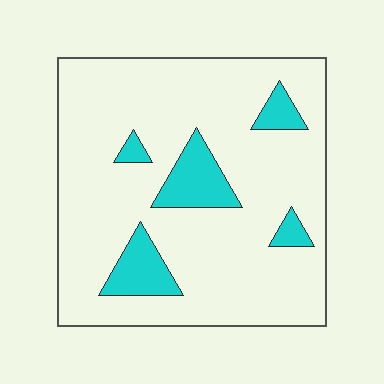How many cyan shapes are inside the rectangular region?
5.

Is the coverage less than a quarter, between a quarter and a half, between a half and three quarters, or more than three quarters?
Less than a quarter.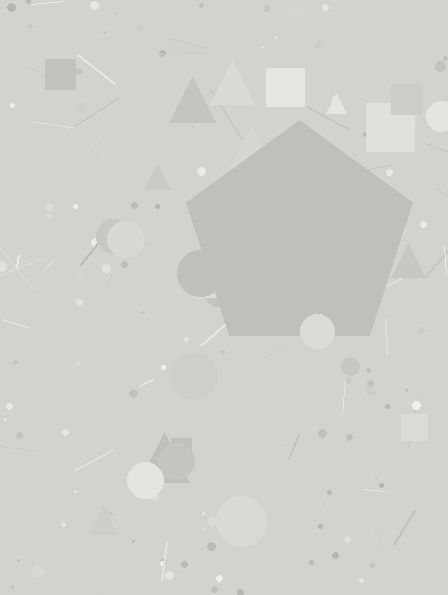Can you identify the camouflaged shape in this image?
The camouflaged shape is a pentagon.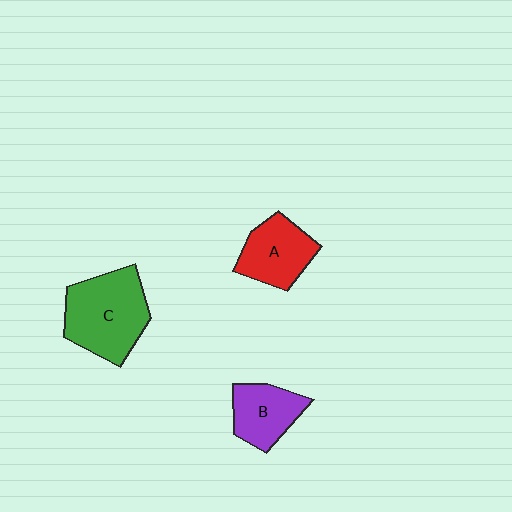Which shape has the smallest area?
Shape B (purple).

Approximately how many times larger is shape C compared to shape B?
Approximately 1.7 times.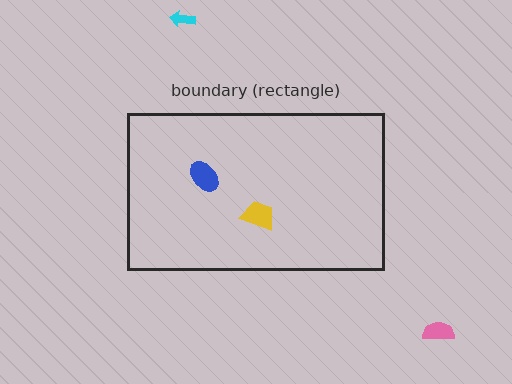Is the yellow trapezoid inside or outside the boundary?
Inside.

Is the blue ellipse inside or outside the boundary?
Inside.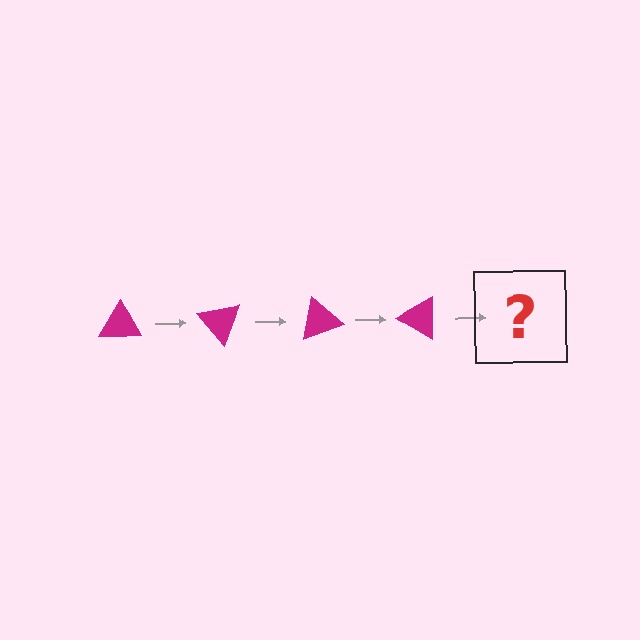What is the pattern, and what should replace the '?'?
The pattern is that the triangle rotates 50 degrees each step. The '?' should be a magenta triangle rotated 200 degrees.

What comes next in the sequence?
The next element should be a magenta triangle rotated 200 degrees.